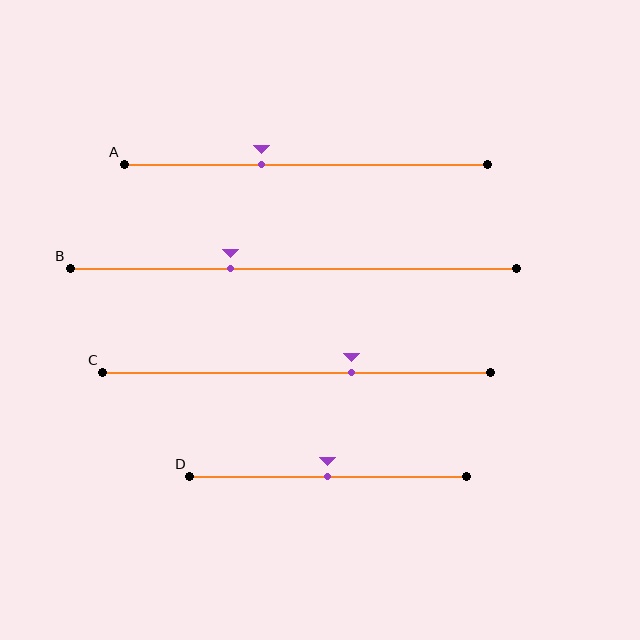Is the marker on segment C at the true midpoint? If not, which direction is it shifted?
No, the marker on segment C is shifted to the right by about 14% of the segment length.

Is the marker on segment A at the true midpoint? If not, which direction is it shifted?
No, the marker on segment A is shifted to the left by about 12% of the segment length.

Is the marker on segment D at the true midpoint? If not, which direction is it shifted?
Yes, the marker on segment D is at the true midpoint.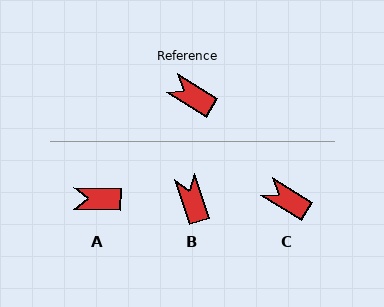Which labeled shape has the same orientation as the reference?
C.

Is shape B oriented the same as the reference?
No, it is off by about 40 degrees.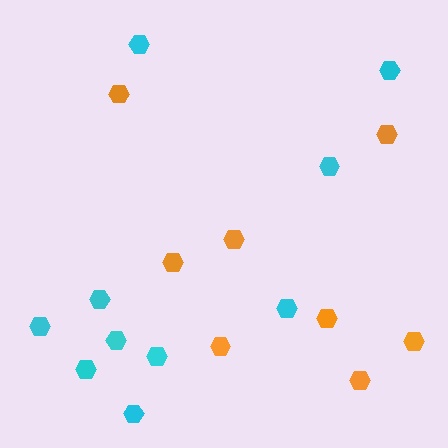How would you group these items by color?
There are 2 groups: one group of orange hexagons (8) and one group of cyan hexagons (10).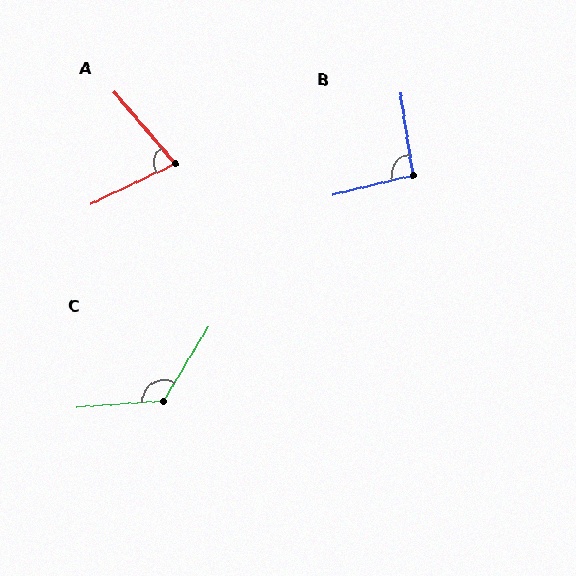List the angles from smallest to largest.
A (75°), B (95°), C (126°).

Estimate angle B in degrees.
Approximately 95 degrees.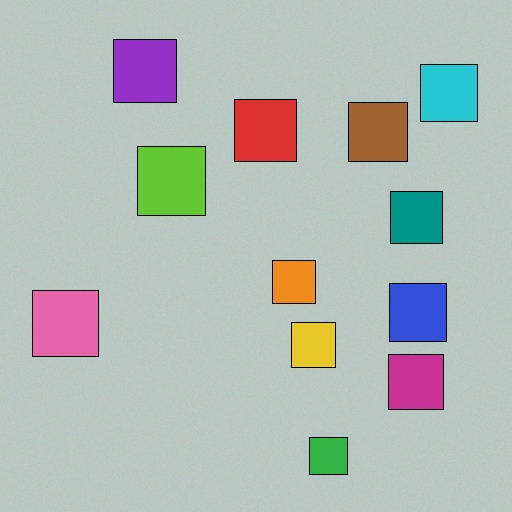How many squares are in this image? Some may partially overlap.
There are 12 squares.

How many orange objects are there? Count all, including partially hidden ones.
There is 1 orange object.